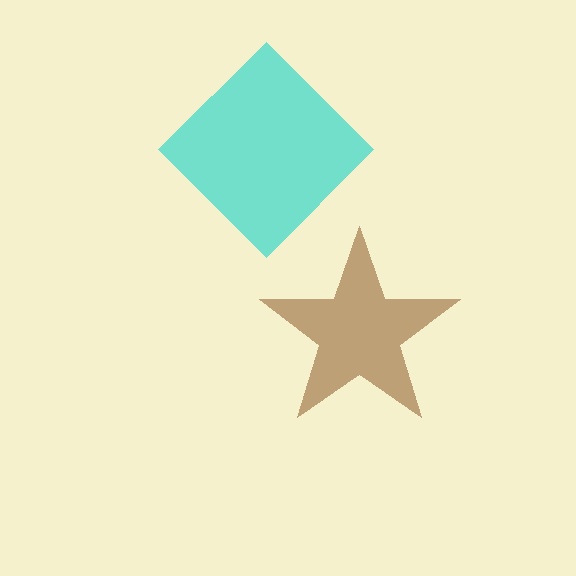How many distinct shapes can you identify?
There are 2 distinct shapes: a brown star, a cyan diamond.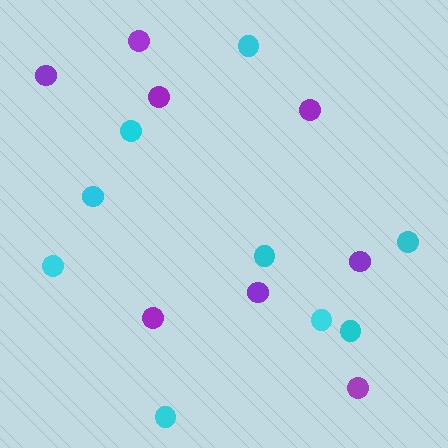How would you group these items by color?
There are 2 groups: one group of purple circles (8) and one group of cyan circles (9).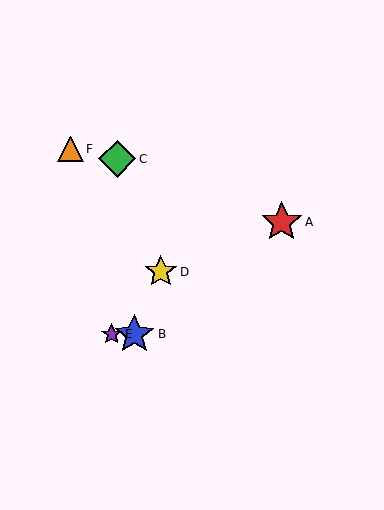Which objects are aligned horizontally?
Objects B, E are aligned horizontally.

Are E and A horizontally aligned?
No, E is at y≈334 and A is at y≈222.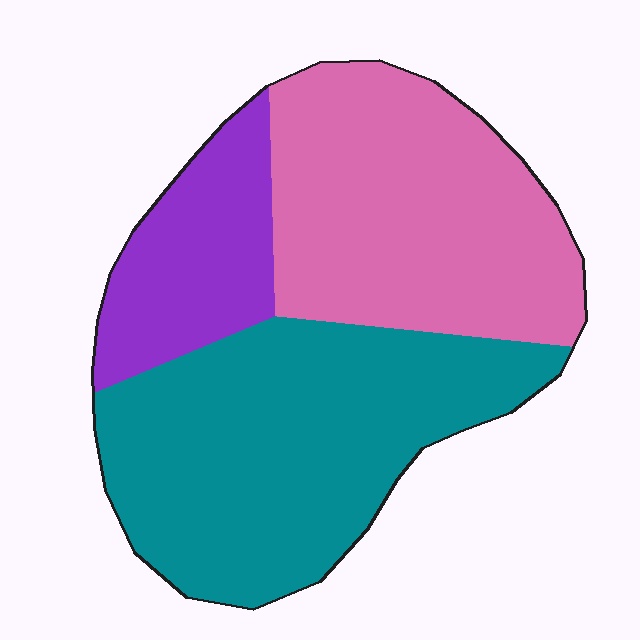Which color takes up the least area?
Purple, at roughly 15%.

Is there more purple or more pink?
Pink.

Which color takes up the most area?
Teal, at roughly 45%.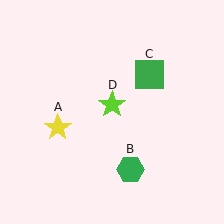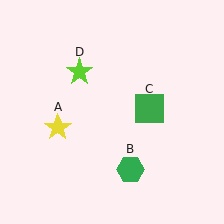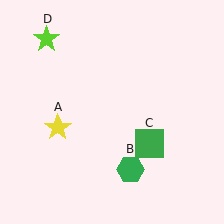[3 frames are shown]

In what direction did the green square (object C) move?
The green square (object C) moved down.